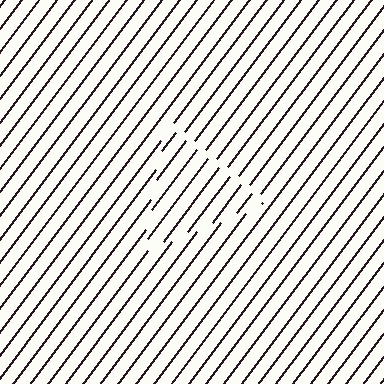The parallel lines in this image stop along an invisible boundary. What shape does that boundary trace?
An illusory triangle. The interior of the shape contains the same grating, shifted by half a period — the contour is defined by the phase discontinuity where line-ends from the inner and outer gratings abut.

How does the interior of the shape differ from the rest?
The interior of the shape contains the same grating, shifted by half a period — the contour is defined by the phase discontinuity where line-ends from the inner and outer gratings abut.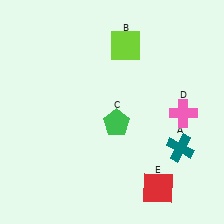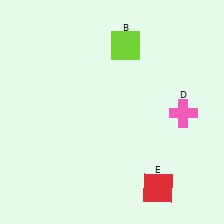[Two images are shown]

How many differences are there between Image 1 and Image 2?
There are 2 differences between the two images.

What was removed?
The green pentagon (C), the teal cross (A) were removed in Image 2.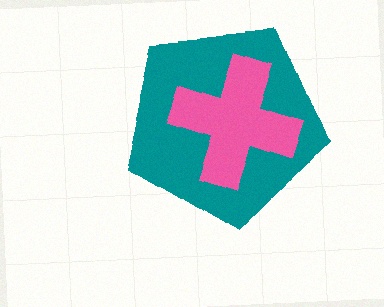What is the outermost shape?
The teal pentagon.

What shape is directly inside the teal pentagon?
The pink cross.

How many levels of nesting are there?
2.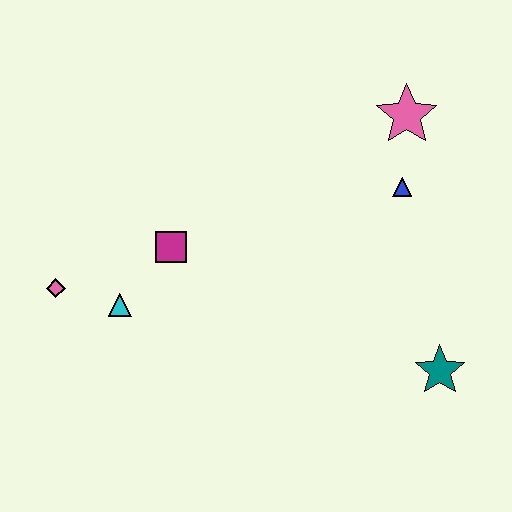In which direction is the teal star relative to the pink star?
The teal star is below the pink star.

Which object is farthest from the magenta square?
The teal star is farthest from the magenta square.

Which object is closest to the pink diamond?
The cyan triangle is closest to the pink diamond.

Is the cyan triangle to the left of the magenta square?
Yes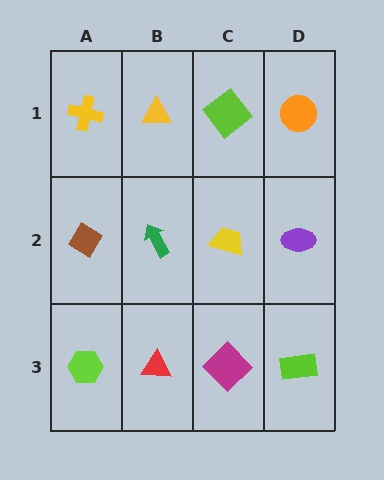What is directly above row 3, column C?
A yellow trapezoid.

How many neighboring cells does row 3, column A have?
2.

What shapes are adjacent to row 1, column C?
A yellow trapezoid (row 2, column C), a yellow triangle (row 1, column B), an orange circle (row 1, column D).